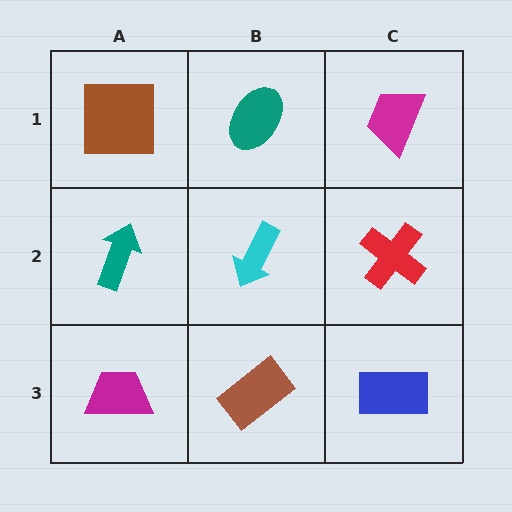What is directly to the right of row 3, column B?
A blue rectangle.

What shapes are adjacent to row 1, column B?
A cyan arrow (row 2, column B), a brown square (row 1, column A), a magenta trapezoid (row 1, column C).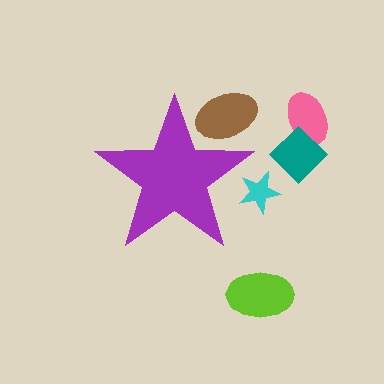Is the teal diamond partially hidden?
No, the teal diamond is fully visible.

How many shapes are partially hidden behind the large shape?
2 shapes are partially hidden.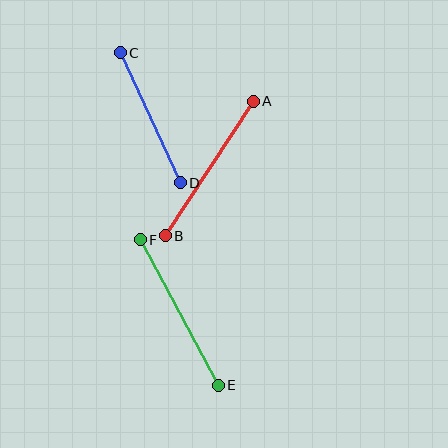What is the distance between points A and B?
The distance is approximately 161 pixels.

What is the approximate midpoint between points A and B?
The midpoint is at approximately (209, 168) pixels.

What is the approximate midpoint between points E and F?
The midpoint is at approximately (179, 313) pixels.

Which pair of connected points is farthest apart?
Points E and F are farthest apart.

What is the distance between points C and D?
The distance is approximately 144 pixels.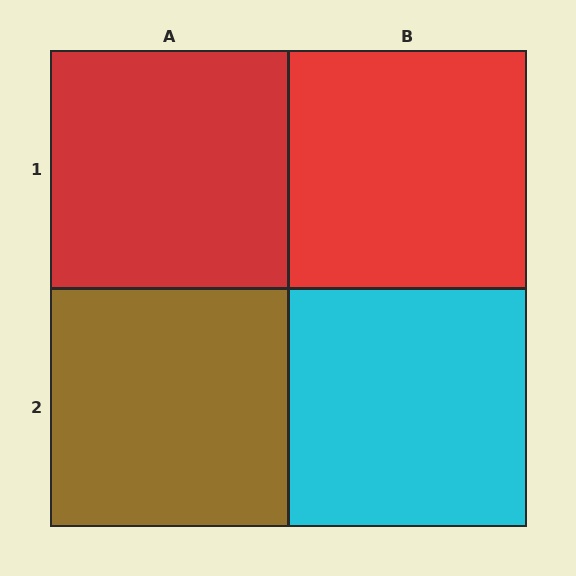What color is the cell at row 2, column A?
Brown.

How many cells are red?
2 cells are red.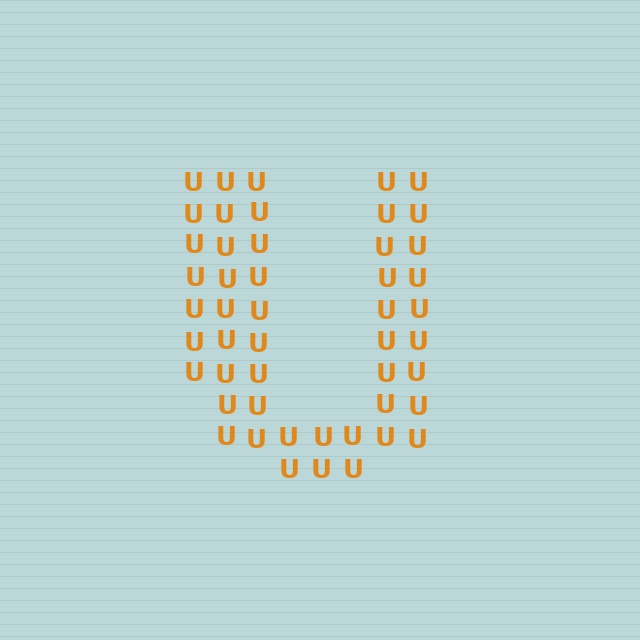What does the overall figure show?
The overall figure shows the letter U.